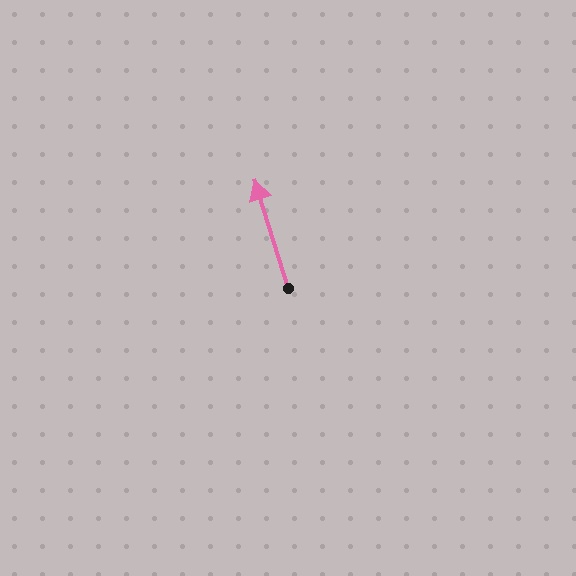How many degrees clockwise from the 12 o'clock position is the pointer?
Approximately 343 degrees.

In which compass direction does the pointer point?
North.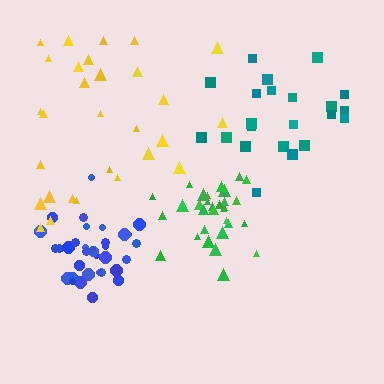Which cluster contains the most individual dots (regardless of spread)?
Blue (34).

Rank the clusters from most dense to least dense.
blue, green, teal, yellow.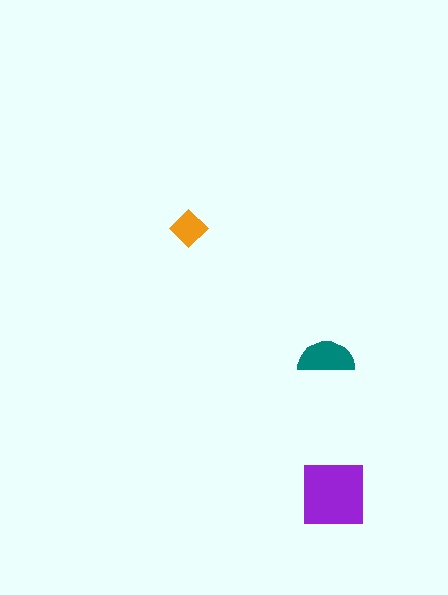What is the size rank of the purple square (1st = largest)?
1st.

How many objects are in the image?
There are 3 objects in the image.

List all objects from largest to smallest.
The purple square, the teal semicircle, the orange diamond.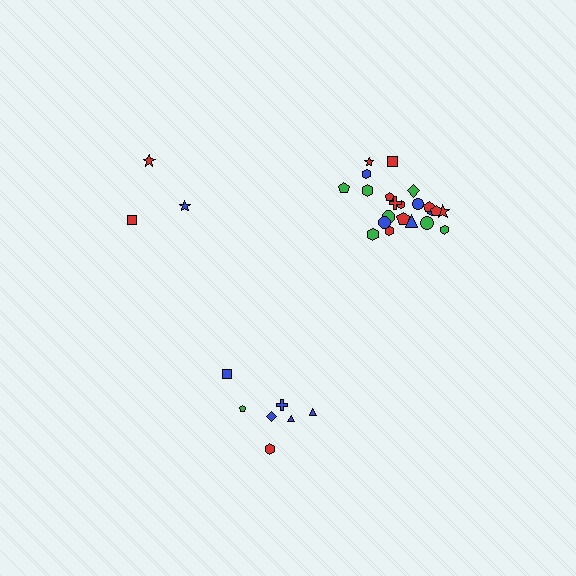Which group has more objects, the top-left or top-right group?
The top-right group.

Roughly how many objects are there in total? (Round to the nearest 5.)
Roughly 30 objects in total.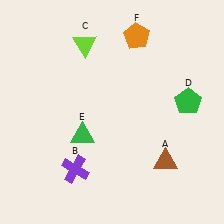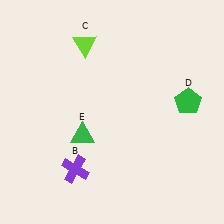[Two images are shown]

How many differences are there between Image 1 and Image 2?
There are 2 differences between the two images.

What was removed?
The orange pentagon (F), the brown triangle (A) were removed in Image 2.